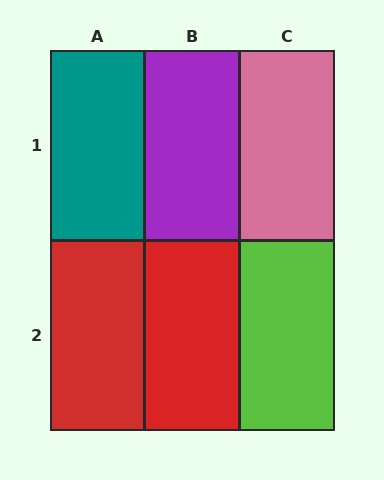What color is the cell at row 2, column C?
Lime.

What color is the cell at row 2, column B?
Red.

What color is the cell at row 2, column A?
Red.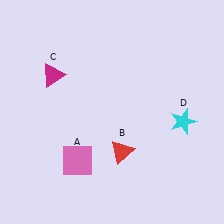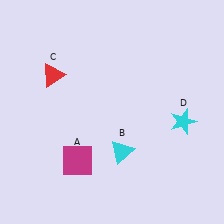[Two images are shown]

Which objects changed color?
A changed from pink to magenta. B changed from red to cyan. C changed from magenta to red.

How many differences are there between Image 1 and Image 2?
There are 3 differences between the two images.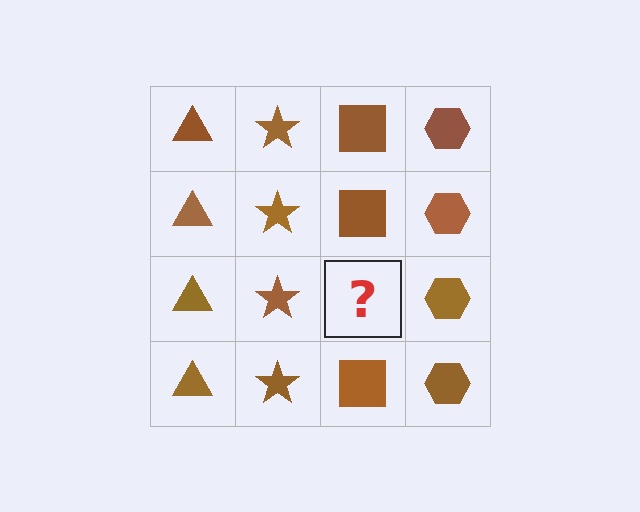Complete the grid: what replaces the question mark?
The question mark should be replaced with a brown square.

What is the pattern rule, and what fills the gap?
The rule is that each column has a consistent shape. The gap should be filled with a brown square.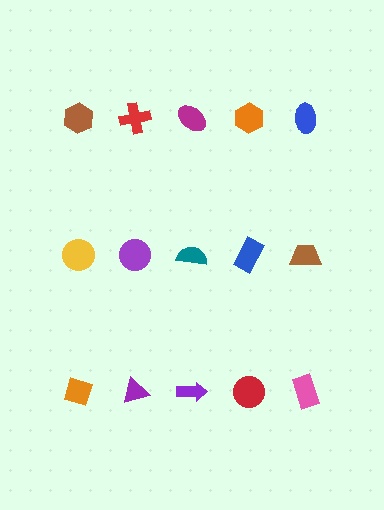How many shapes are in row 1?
5 shapes.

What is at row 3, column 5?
A pink rectangle.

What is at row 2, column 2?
A purple circle.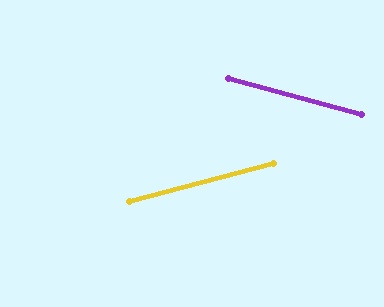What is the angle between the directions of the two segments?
Approximately 30 degrees.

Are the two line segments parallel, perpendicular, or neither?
Neither parallel nor perpendicular — they differ by about 30°.